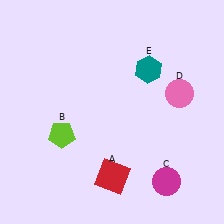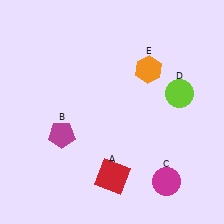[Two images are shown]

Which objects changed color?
B changed from lime to magenta. D changed from pink to lime. E changed from teal to orange.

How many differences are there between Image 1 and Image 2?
There are 3 differences between the two images.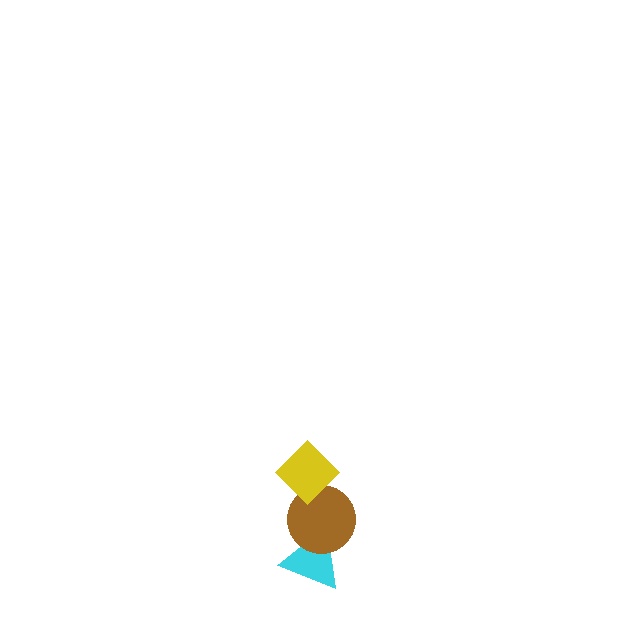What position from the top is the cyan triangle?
The cyan triangle is 3rd from the top.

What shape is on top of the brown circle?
The yellow diamond is on top of the brown circle.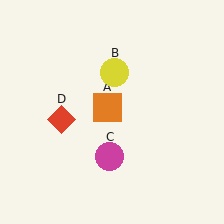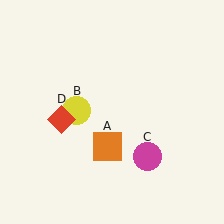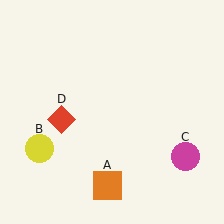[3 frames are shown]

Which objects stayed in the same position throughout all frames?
Red diamond (object D) remained stationary.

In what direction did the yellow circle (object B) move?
The yellow circle (object B) moved down and to the left.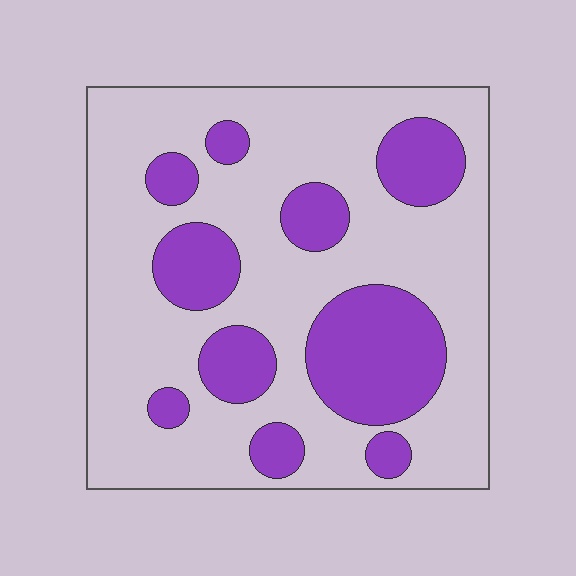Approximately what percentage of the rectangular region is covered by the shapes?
Approximately 30%.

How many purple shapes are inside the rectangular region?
10.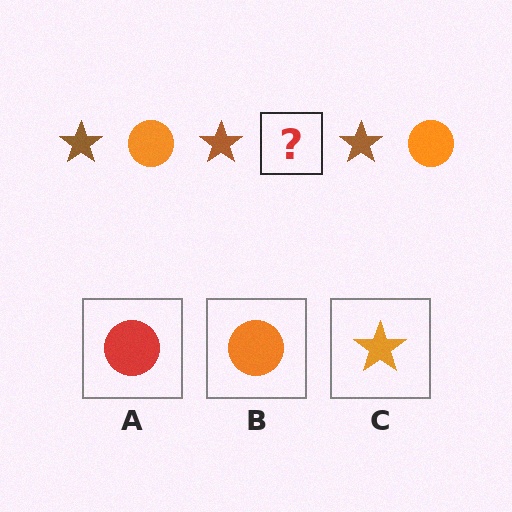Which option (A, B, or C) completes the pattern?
B.